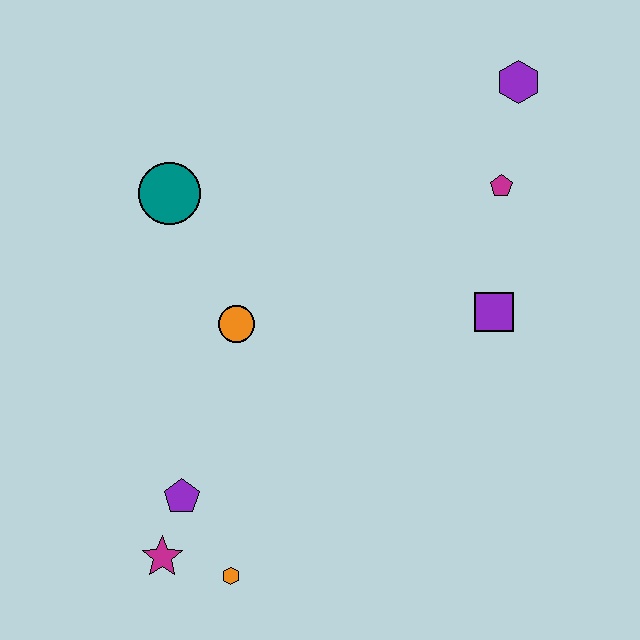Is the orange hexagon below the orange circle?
Yes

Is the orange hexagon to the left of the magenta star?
No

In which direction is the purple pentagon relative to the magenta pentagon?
The purple pentagon is to the left of the magenta pentagon.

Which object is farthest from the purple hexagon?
The magenta star is farthest from the purple hexagon.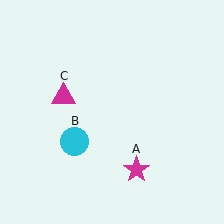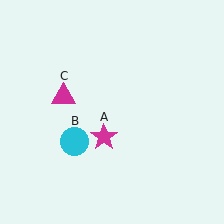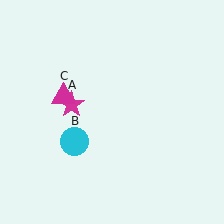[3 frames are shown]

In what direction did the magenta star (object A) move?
The magenta star (object A) moved up and to the left.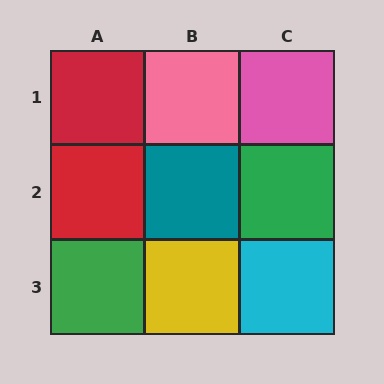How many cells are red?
2 cells are red.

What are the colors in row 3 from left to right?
Green, yellow, cyan.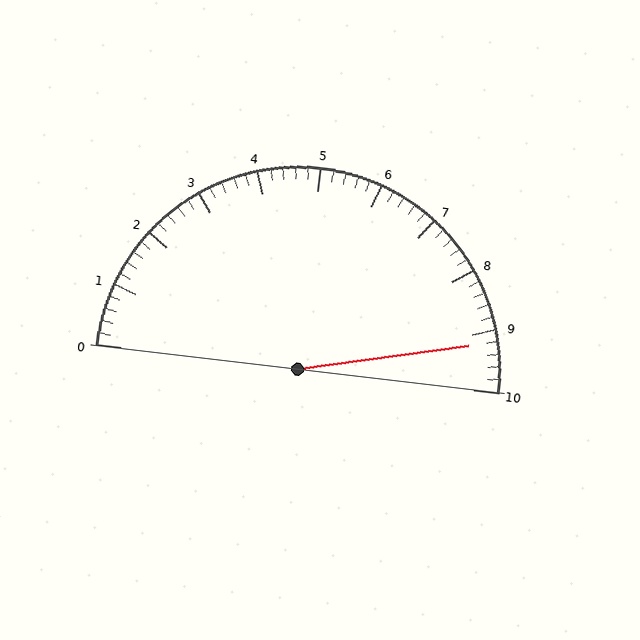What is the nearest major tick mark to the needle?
The nearest major tick mark is 9.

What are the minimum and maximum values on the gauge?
The gauge ranges from 0 to 10.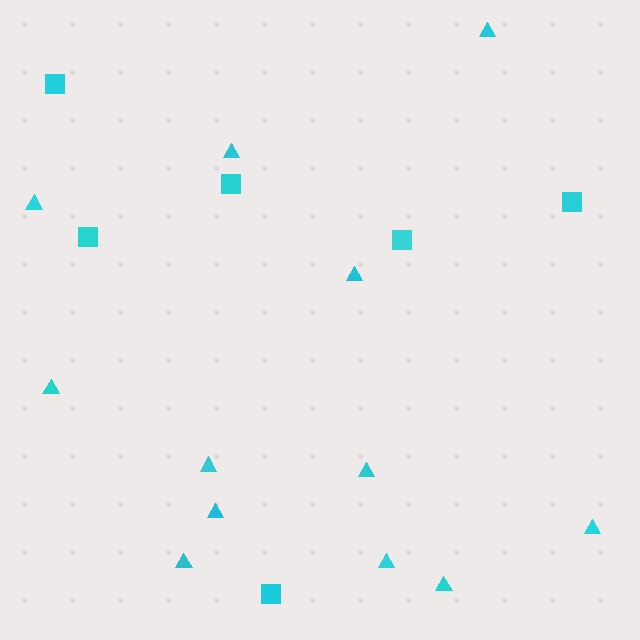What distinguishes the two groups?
There are 2 groups: one group of squares (6) and one group of triangles (12).